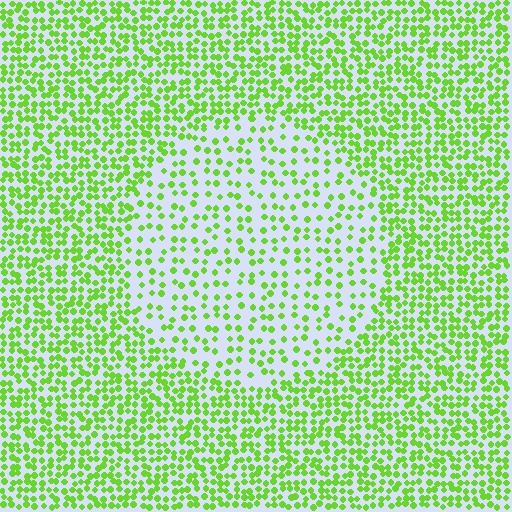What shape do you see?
I see a circle.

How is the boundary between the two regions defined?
The boundary is defined by a change in element density (approximately 2.1x ratio). All elements are the same color, size, and shape.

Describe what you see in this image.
The image contains small lime elements arranged at two different densities. A circle-shaped region is visible where the elements are less densely packed than the surrounding area.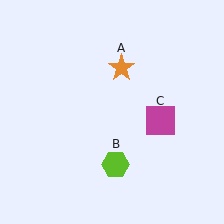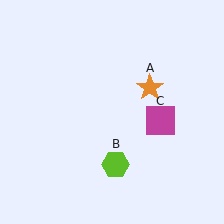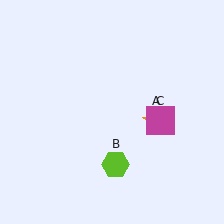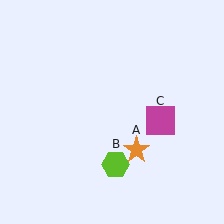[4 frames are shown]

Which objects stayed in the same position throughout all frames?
Lime hexagon (object B) and magenta square (object C) remained stationary.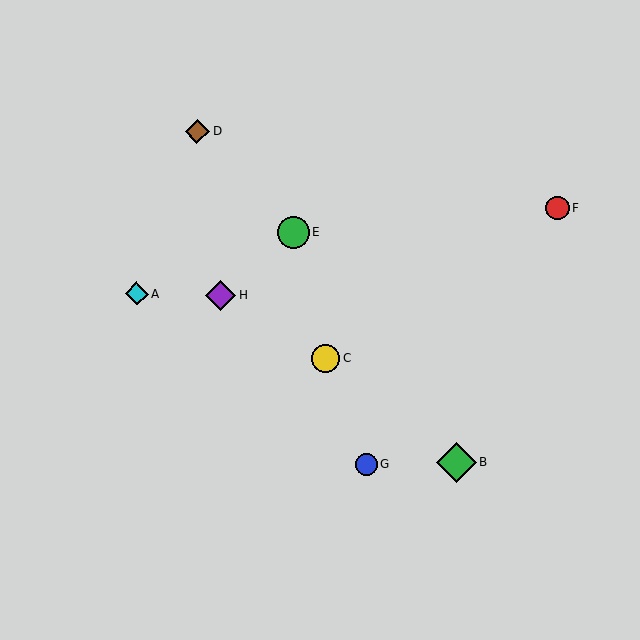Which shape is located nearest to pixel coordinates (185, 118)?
The brown diamond (labeled D) at (197, 131) is nearest to that location.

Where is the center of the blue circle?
The center of the blue circle is at (366, 465).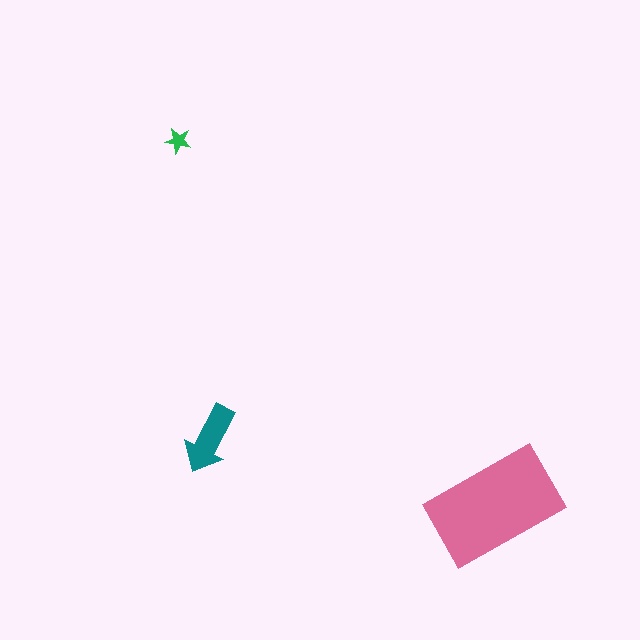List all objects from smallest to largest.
The green star, the teal arrow, the pink rectangle.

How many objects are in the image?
There are 3 objects in the image.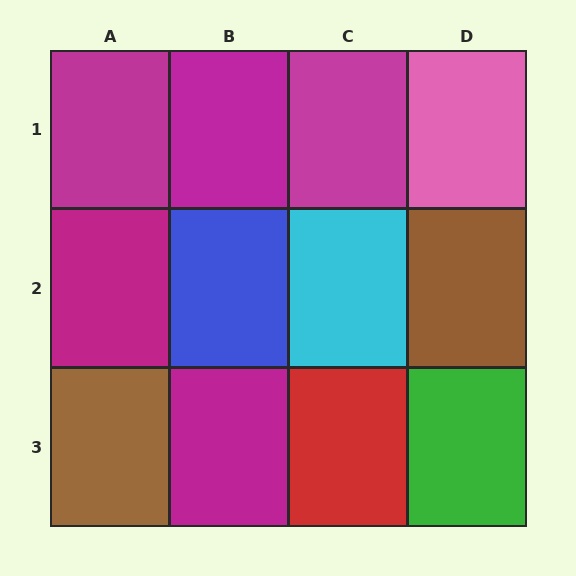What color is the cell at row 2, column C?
Cyan.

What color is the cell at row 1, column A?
Magenta.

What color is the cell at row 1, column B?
Magenta.